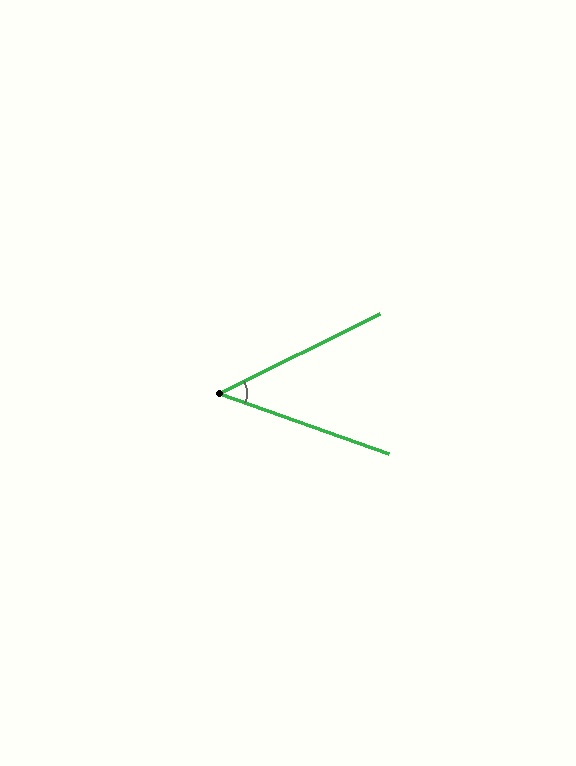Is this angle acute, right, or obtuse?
It is acute.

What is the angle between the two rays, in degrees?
Approximately 46 degrees.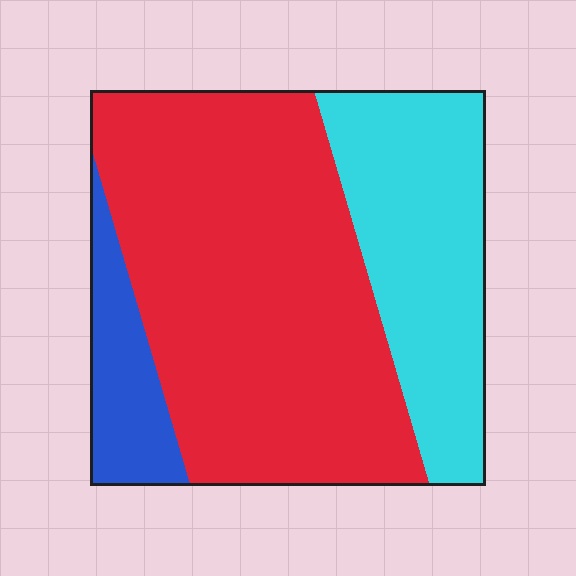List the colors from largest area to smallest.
From largest to smallest: red, cyan, blue.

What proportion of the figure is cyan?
Cyan covers about 30% of the figure.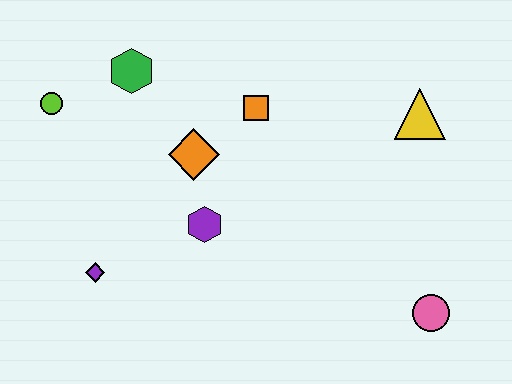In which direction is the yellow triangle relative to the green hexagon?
The yellow triangle is to the right of the green hexagon.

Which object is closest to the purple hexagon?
The orange diamond is closest to the purple hexagon.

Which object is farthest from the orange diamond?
The pink circle is farthest from the orange diamond.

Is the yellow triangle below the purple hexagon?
No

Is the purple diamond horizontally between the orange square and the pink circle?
No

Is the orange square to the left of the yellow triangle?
Yes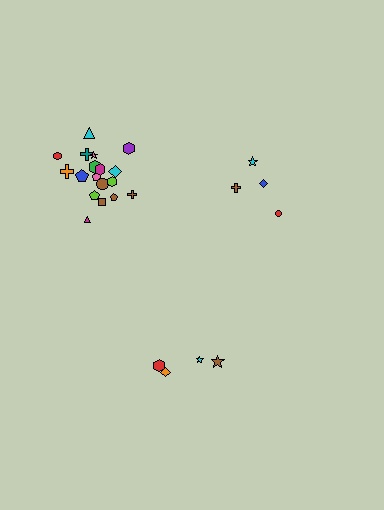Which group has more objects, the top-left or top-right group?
The top-left group.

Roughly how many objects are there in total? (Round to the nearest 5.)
Roughly 25 objects in total.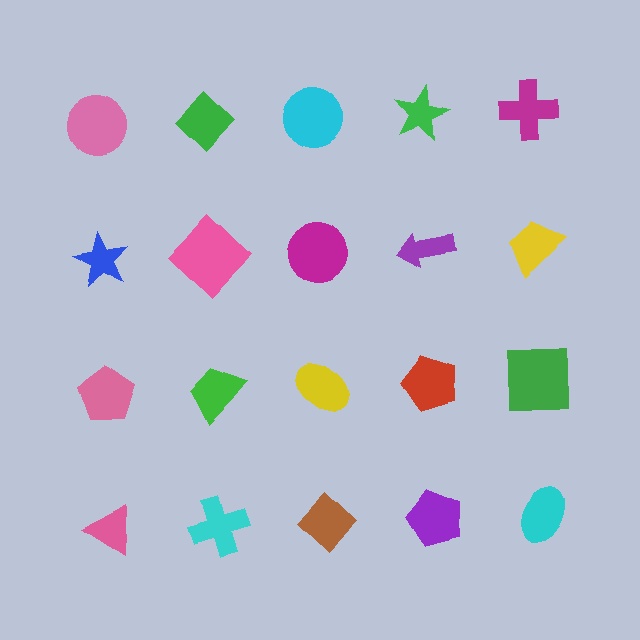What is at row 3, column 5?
A green square.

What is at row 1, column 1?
A pink circle.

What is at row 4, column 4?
A purple pentagon.